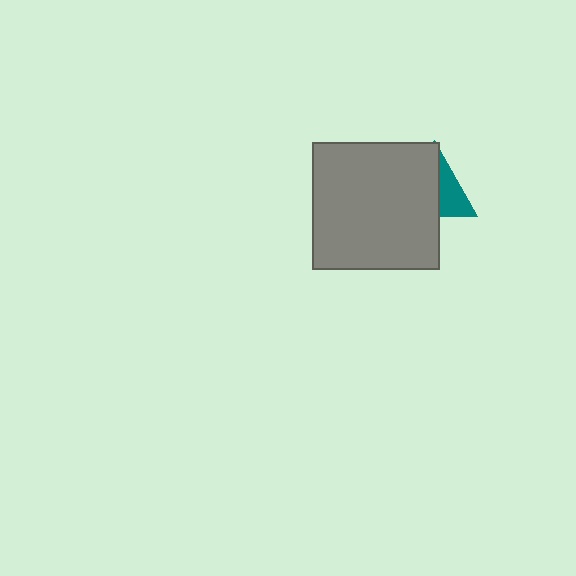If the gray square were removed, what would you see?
You would see the complete teal triangle.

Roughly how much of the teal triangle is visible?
A small part of it is visible (roughly 39%).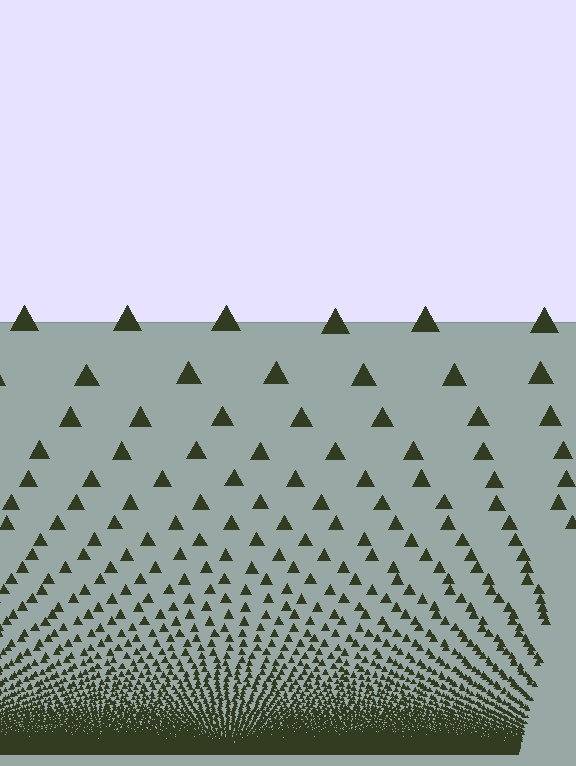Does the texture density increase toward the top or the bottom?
Density increases toward the bottom.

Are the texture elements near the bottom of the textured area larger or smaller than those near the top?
Smaller. The gradient is inverted — elements near the bottom are smaller and denser.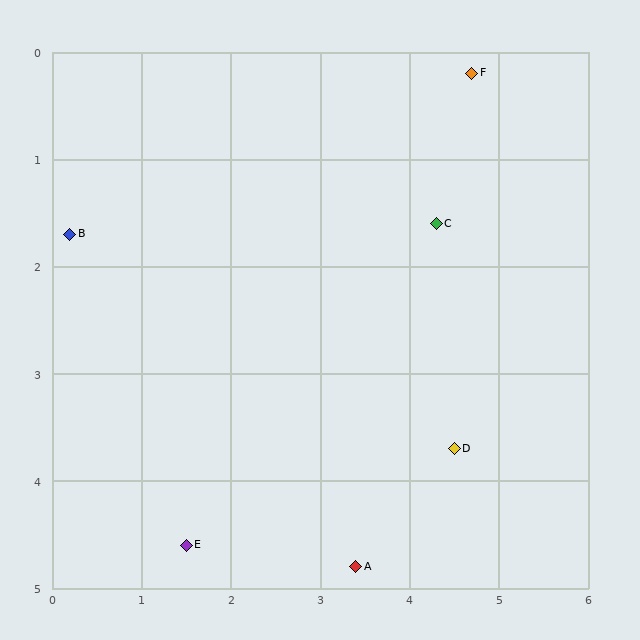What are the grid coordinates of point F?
Point F is at approximately (4.7, 0.2).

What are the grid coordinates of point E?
Point E is at approximately (1.5, 4.6).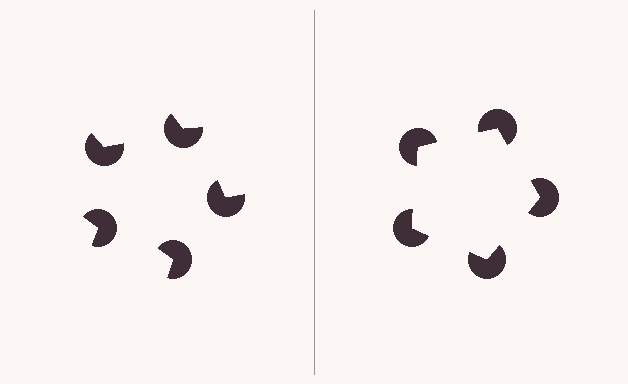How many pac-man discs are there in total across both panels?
10 — 5 on each side.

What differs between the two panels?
The pac-man discs are positioned identically on both sides; only the wedge orientations differ. On the right they align to a pentagon; on the left they are misaligned.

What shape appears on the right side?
An illusory pentagon.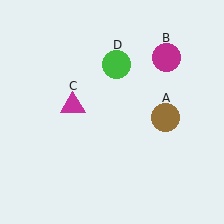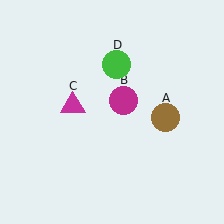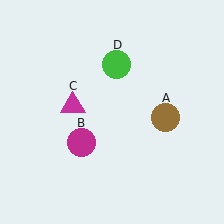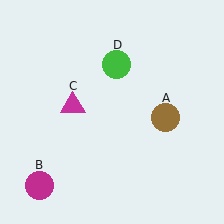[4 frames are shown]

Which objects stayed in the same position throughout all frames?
Brown circle (object A) and magenta triangle (object C) and green circle (object D) remained stationary.